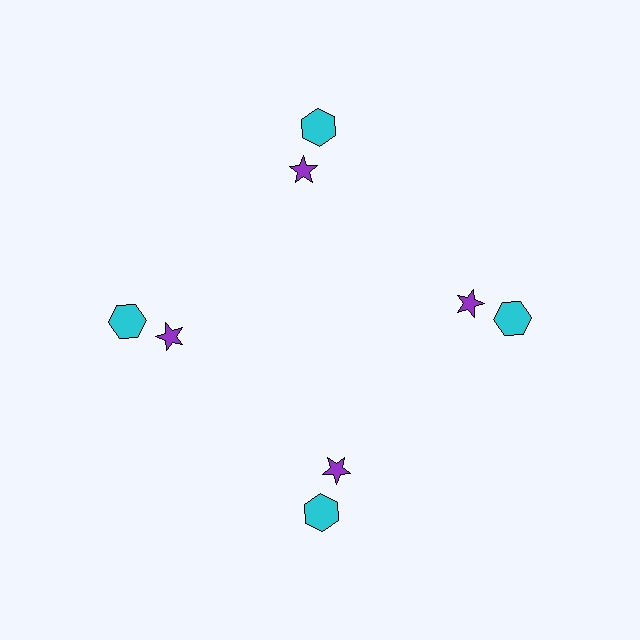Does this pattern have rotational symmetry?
Yes, this pattern has 4-fold rotational symmetry. It looks the same after rotating 90 degrees around the center.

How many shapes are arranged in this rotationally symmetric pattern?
There are 8 shapes, arranged in 4 groups of 2.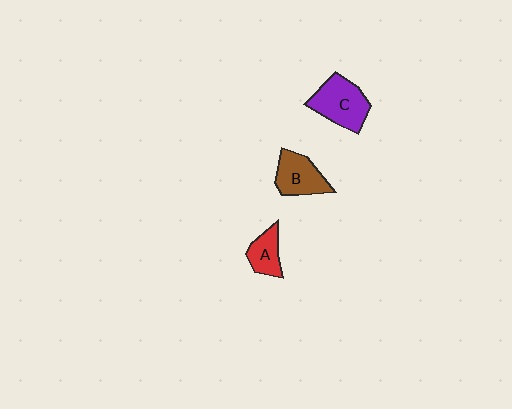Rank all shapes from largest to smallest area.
From largest to smallest: C (purple), B (brown), A (red).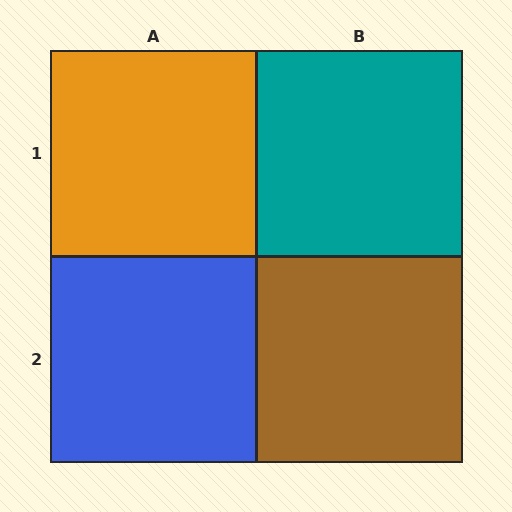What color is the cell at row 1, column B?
Teal.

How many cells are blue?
1 cell is blue.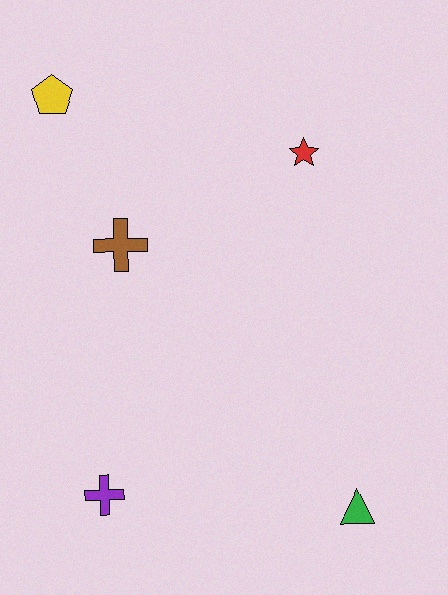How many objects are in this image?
There are 5 objects.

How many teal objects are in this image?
There are no teal objects.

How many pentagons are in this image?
There is 1 pentagon.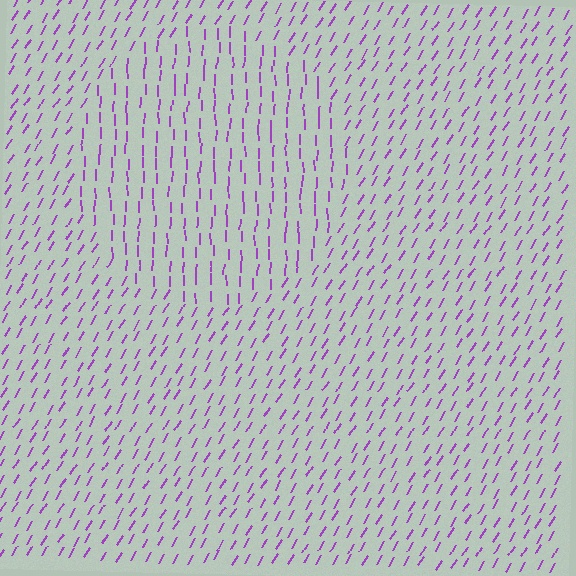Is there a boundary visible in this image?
Yes, there is a texture boundary formed by a change in line orientation.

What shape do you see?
I see a circle.